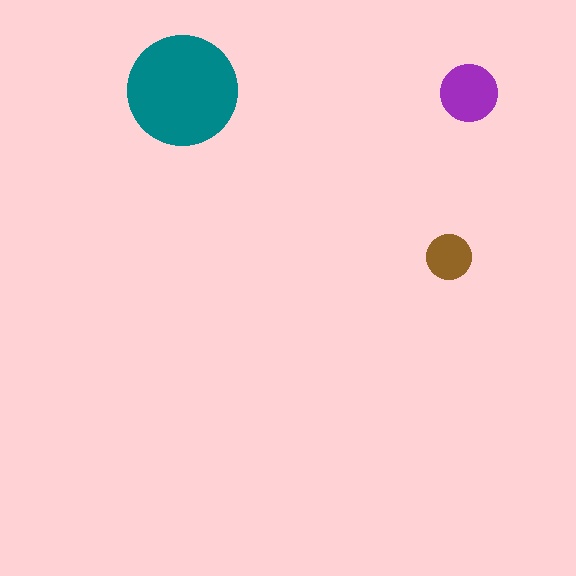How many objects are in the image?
There are 3 objects in the image.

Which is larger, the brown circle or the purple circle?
The purple one.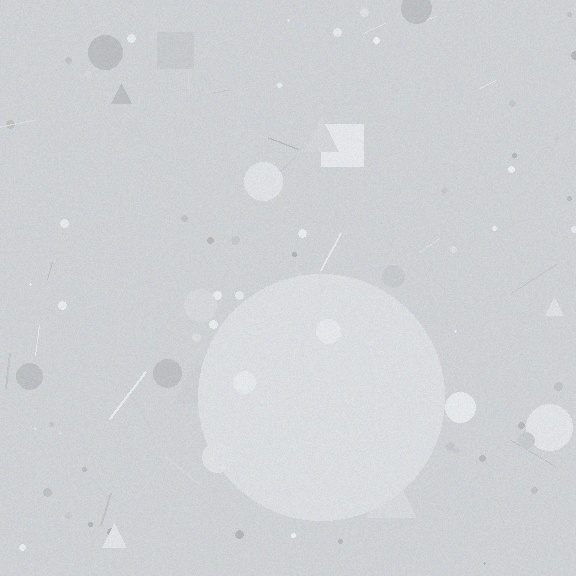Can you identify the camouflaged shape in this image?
The camouflaged shape is a circle.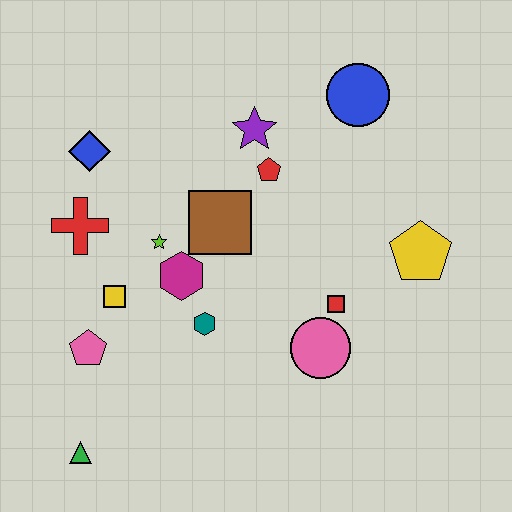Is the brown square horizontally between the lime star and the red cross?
No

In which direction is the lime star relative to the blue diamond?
The lime star is below the blue diamond.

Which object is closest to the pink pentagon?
The yellow square is closest to the pink pentagon.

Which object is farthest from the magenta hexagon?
The blue circle is farthest from the magenta hexagon.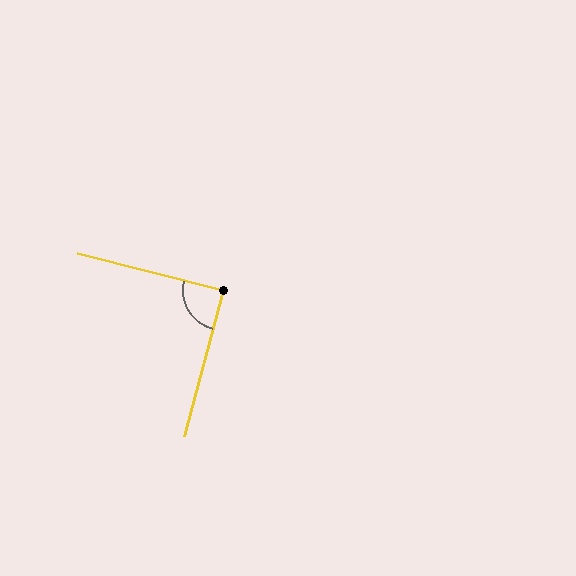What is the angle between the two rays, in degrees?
Approximately 90 degrees.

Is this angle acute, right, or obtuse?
It is approximately a right angle.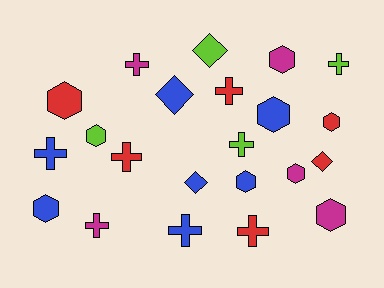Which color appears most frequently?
Blue, with 7 objects.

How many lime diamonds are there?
There is 1 lime diamond.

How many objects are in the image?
There are 22 objects.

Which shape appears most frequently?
Hexagon, with 9 objects.